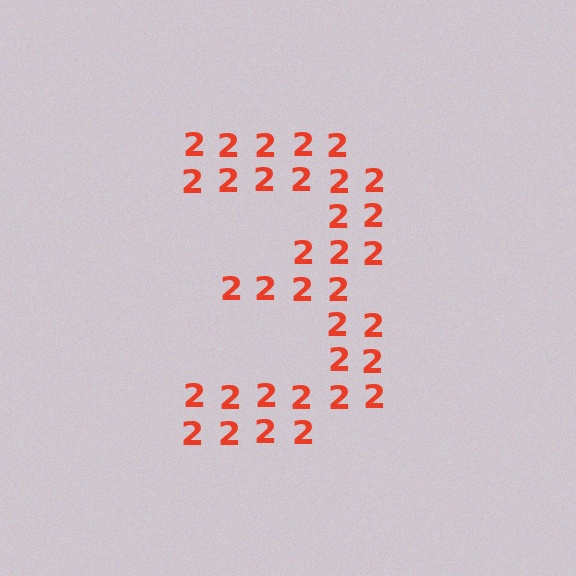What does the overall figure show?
The overall figure shows the digit 3.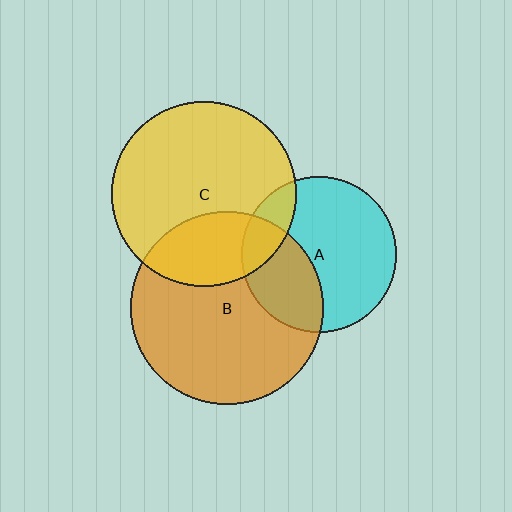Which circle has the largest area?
Circle B (orange).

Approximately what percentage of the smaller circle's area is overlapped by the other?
Approximately 30%.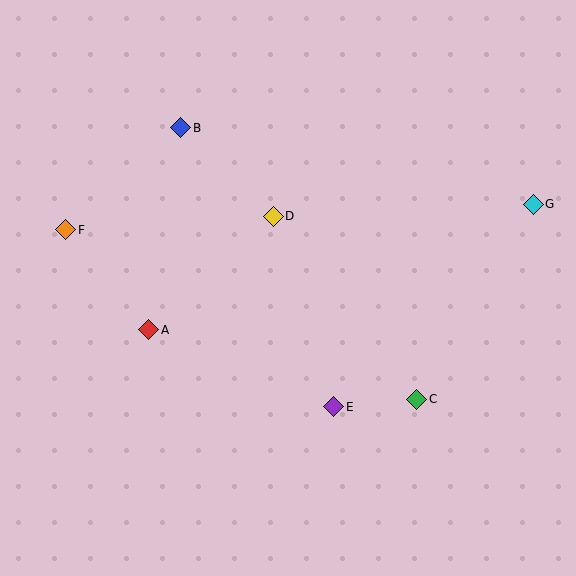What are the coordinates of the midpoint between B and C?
The midpoint between B and C is at (299, 264).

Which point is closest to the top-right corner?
Point G is closest to the top-right corner.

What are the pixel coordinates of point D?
Point D is at (273, 216).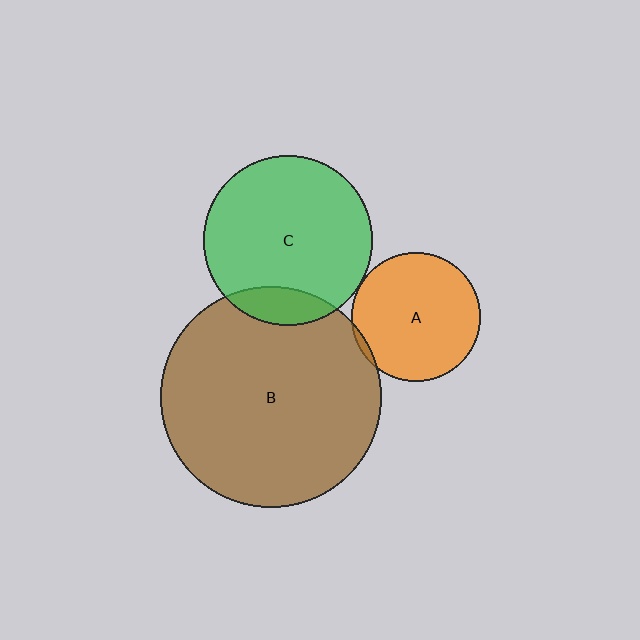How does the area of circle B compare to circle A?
Approximately 3.0 times.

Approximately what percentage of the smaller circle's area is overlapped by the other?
Approximately 15%.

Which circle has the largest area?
Circle B (brown).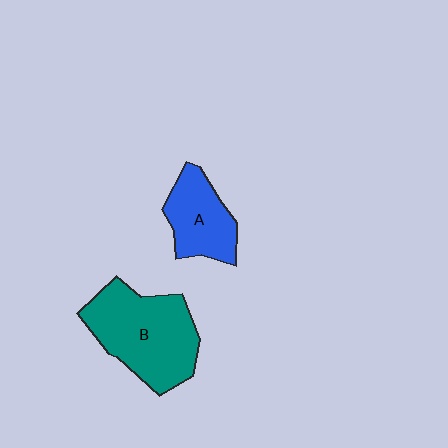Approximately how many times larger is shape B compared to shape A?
Approximately 1.7 times.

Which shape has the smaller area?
Shape A (blue).